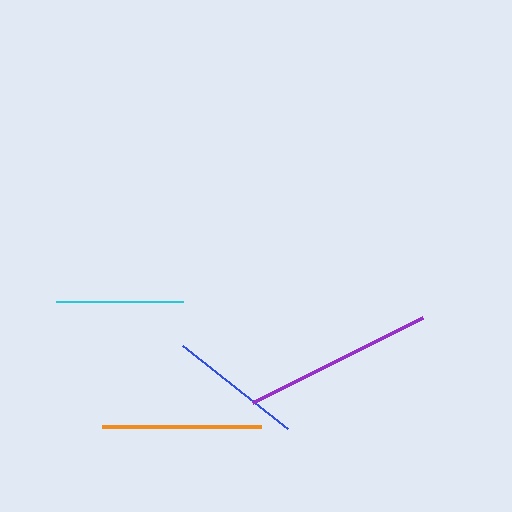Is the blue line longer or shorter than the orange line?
The orange line is longer than the blue line.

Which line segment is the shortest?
The cyan line is the shortest at approximately 128 pixels.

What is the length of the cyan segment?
The cyan segment is approximately 128 pixels long.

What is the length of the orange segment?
The orange segment is approximately 160 pixels long.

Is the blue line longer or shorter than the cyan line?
The blue line is longer than the cyan line.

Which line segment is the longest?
The purple line is the longest at approximately 190 pixels.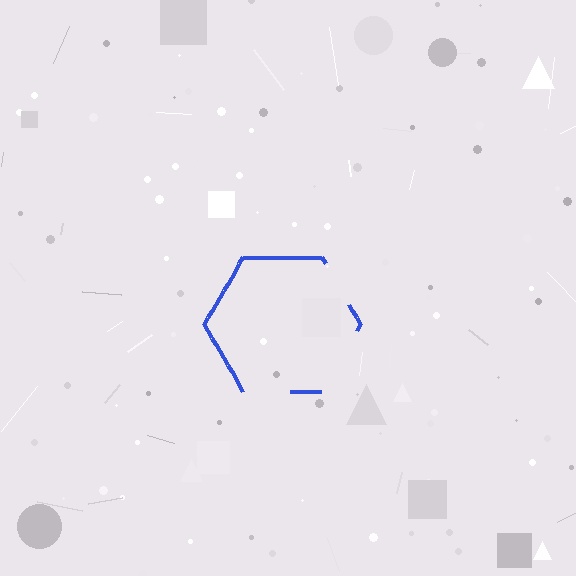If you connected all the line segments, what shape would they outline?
They would outline a hexagon.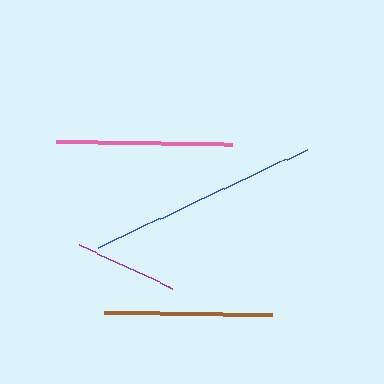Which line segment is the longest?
The blue line is the longest at approximately 231 pixels.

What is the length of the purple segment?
The purple segment is approximately 103 pixels long.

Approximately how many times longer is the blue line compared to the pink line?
The blue line is approximately 1.3 times the length of the pink line.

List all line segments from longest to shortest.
From longest to shortest: blue, pink, brown, purple.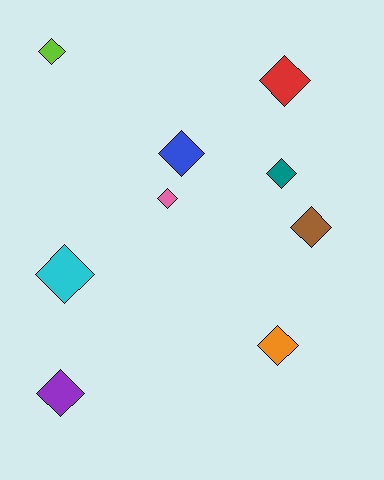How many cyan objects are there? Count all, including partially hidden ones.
There is 1 cyan object.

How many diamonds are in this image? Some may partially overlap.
There are 9 diamonds.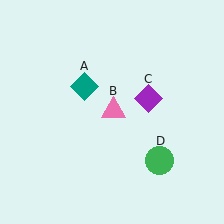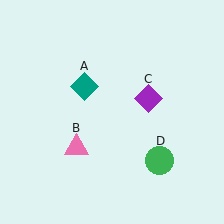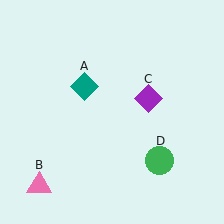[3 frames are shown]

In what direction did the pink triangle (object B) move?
The pink triangle (object B) moved down and to the left.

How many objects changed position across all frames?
1 object changed position: pink triangle (object B).